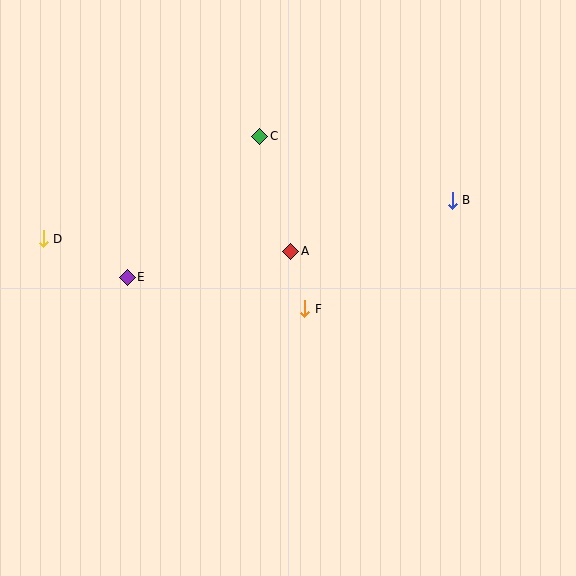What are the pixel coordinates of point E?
Point E is at (127, 277).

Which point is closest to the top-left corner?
Point D is closest to the top-left corner.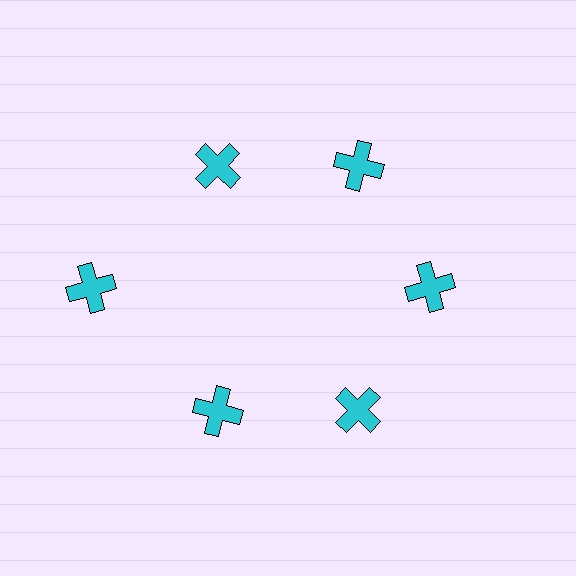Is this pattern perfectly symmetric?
No. The 6 cyan crosses are arranged in a ring, but one element near the 9 o'clock position is pushed outward from the center, breaking the 6-fold rotational symmetry.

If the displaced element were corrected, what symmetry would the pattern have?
It would have 6-fold rotational symmetry — the pattern would map onto itself every 60 degrees.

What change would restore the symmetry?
The symmetry would be restored by moving it inward, back onto the ring so that all 6 crosses sit at equal angles and equal distance from the center.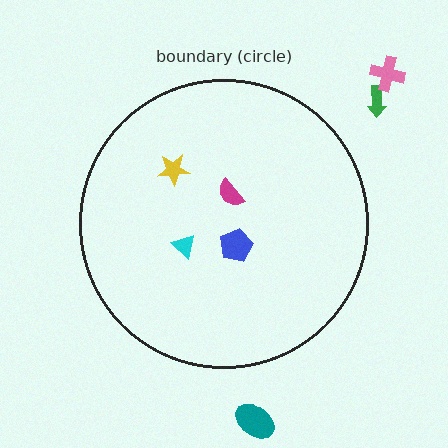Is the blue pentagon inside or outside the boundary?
Inside.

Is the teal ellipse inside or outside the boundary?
Outside.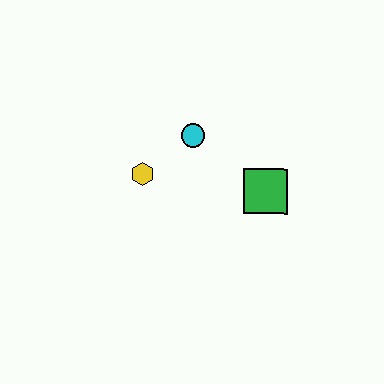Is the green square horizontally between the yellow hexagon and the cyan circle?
No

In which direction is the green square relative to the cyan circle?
The green square is to the right of the cyan circle.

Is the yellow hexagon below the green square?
No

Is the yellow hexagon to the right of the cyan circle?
No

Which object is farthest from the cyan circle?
The green square is farthest from the cyan circle.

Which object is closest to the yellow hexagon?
The cyan circle is closest to the yellow hexagon.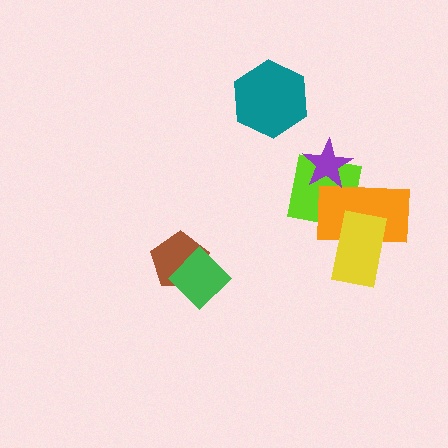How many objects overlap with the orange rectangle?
3 objects overlap with the orange rectangle.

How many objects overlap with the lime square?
3 objects overlap with the lime square.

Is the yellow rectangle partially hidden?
No, no other shape covers it.